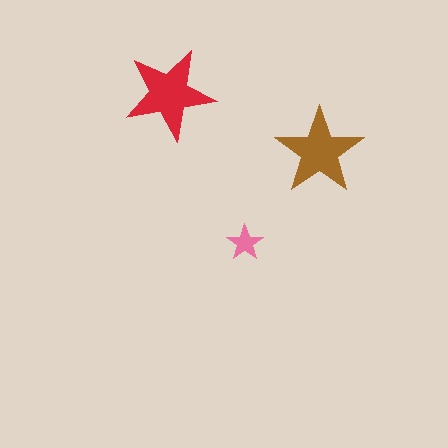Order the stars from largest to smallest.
the red one, the brown one, the pink one.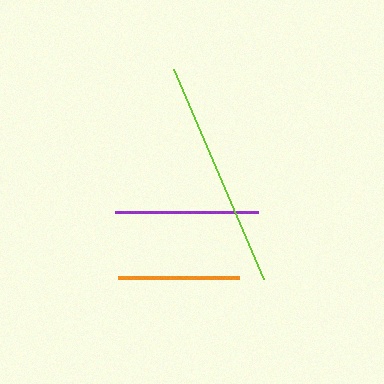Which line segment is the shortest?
The orange line is the shortest at approximately 120 pixels.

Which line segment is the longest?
The lime line is the longest at approximately 228 pixels.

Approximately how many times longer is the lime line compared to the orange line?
The lime line is approximately 1.9 times the length of the orange line.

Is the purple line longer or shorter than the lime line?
The lime line is longer than the purple line.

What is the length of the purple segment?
The purple segment is approximately 143 pixels long.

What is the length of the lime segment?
The lime segment is approximately 228 pixels long.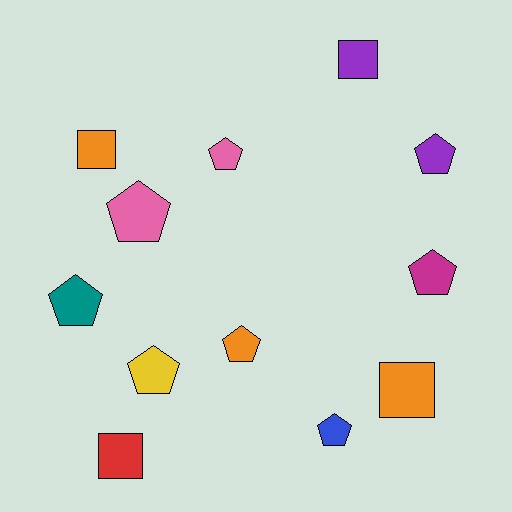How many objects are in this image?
There are 12 objects.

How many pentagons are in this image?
There are 8 pentagons.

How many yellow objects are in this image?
There is 1 yellow object.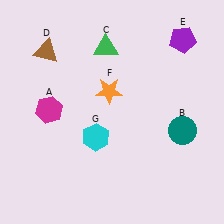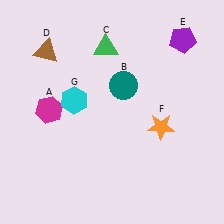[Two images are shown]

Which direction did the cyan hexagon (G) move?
The cyan hexagon (G) moved up.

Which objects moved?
The objects that moved are: the teal circle (B), the orange star (F), the cyan hexagon (G).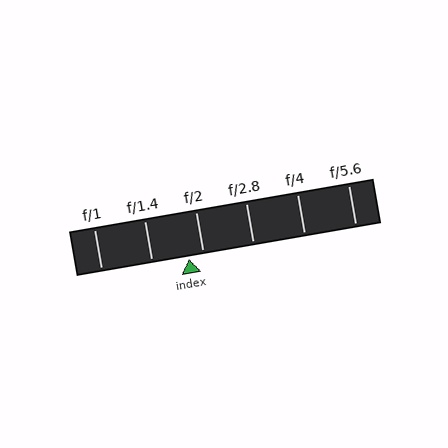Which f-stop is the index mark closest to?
The index mark is closest to f/2.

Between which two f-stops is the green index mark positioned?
The index mark is between f/1.4 and f/2.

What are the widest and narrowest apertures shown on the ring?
The widest aperture shown is f/1 and the narrowest is f/5.6.